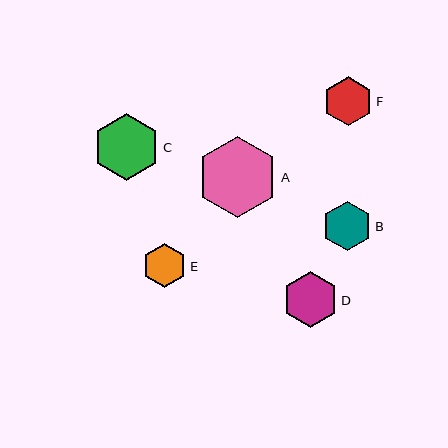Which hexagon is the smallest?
Hexagon E is the smallest with a size of approximately 44 pixels.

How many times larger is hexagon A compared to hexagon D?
Hexagon A is approximately 1.5 times the size of hexagon D.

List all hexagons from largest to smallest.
From largest to smallest: A, C, D, B, F, E.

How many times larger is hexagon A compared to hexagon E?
Hexagon A is approximately 1.8 times the size of hexagon E.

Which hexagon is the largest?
Hexagon A is the largest with a size of approximately 81 pixels.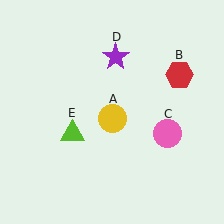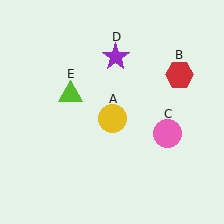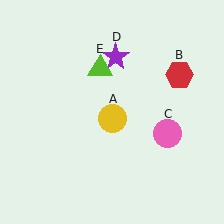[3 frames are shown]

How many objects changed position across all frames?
1 object changed position: lime triangle (object E).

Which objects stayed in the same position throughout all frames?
Yellow circle (object A) and red hexagon (object B) and pink circle (object C) and purple star (object D) remained stationary.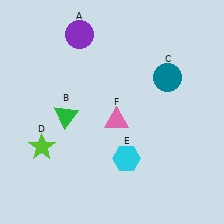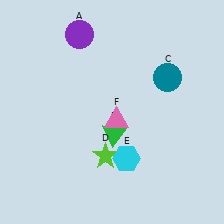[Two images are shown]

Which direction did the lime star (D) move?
The lime star (D) moved right.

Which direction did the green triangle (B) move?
The green triangle (B) moved right.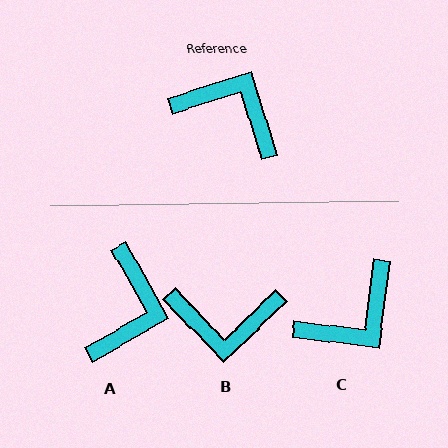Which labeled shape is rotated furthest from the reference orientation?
B, about 154 degrees away.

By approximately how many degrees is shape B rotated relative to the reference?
Approximately 154 degrees clockwise.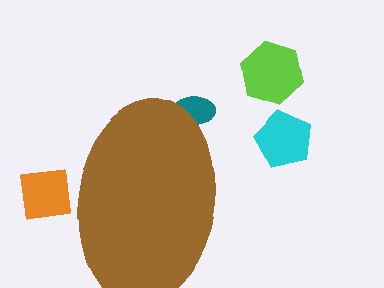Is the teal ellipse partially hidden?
Yes, the teal ellipse is partially hidden behind the brown ellipse.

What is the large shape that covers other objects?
A brown ellipse.